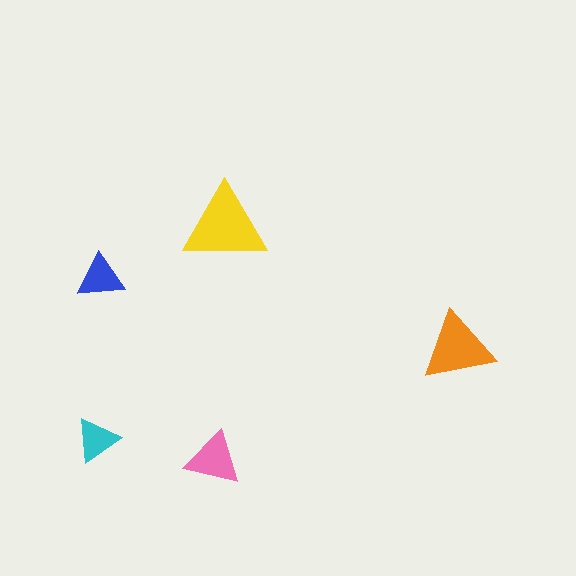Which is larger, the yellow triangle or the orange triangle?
The yellow one.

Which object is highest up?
The yellow triangle is topmost.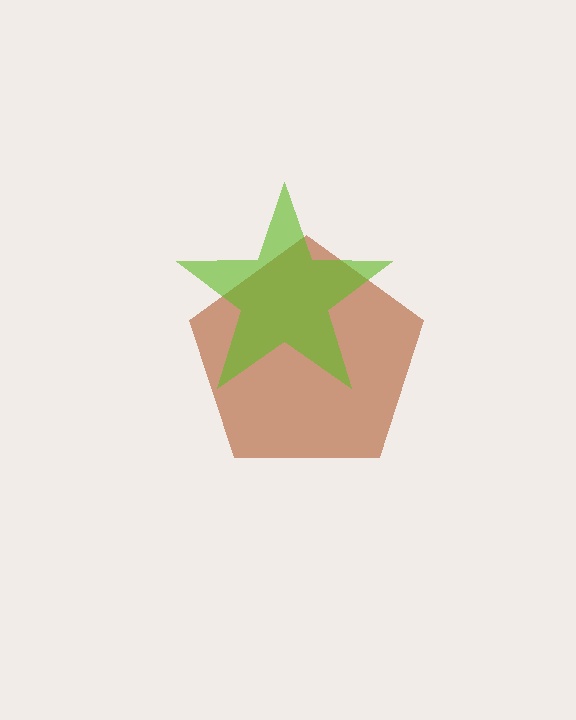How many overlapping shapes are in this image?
There are 2 overlapping shapes in the image.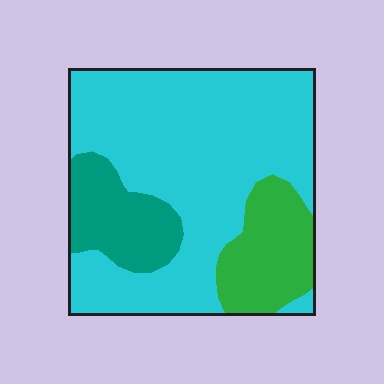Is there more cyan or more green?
Cyan.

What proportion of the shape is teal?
Teal takes up less than a sixth of the shape.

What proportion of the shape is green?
Green covers roughly 15% of the shape.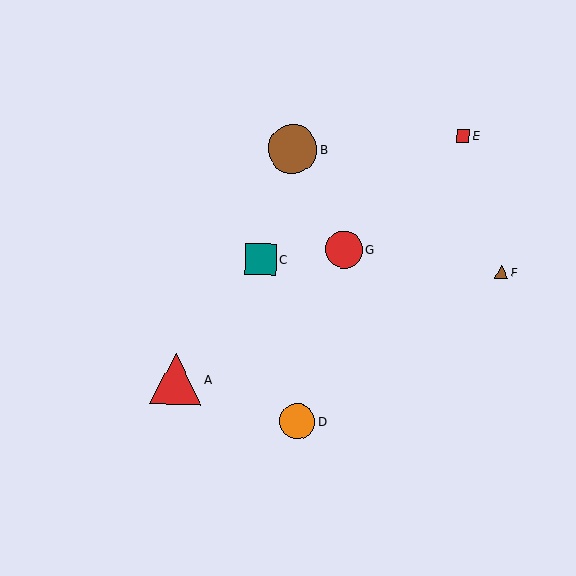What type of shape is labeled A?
Shape A is a red triangle.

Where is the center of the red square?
The center of the red square is at (463, 136).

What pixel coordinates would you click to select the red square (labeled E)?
Click at (463, 136) to select the red square E.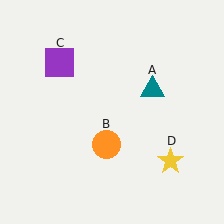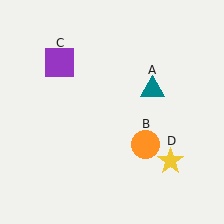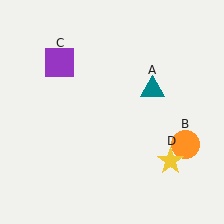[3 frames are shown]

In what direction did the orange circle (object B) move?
The orange circle (object B) moved right.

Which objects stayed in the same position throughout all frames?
Teal triangle (object A) and purple square (object C) and yellow star (object D) remained stationary.